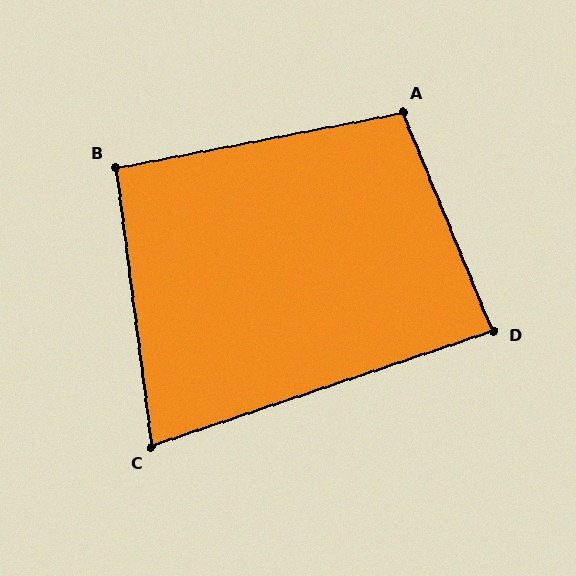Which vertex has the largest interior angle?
A, at approximately 101 degrees.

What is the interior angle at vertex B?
Approximately 94 degrees (approximately right).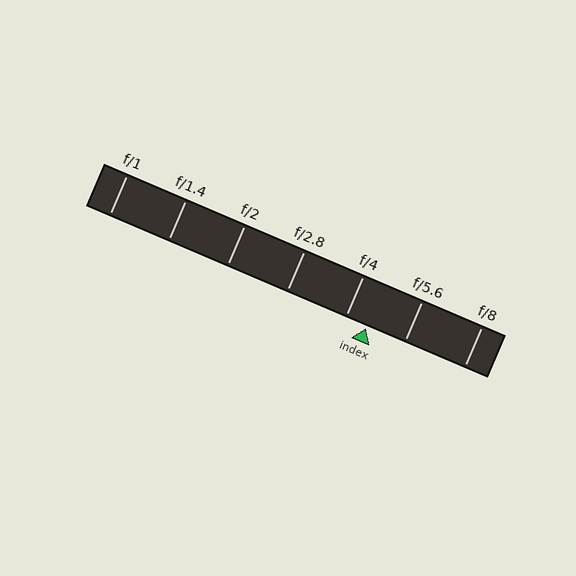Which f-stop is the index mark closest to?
The index mark is closest to f/4.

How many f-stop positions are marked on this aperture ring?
There are 7 f-stop positions marked.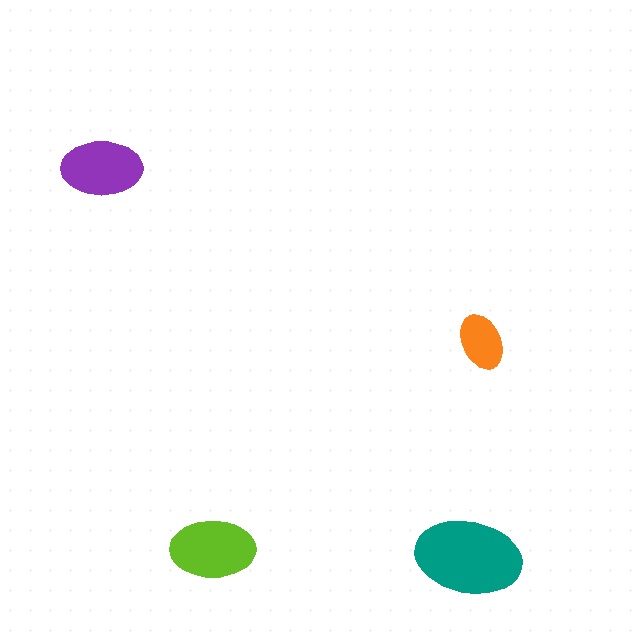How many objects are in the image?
There are 4 objects in the image.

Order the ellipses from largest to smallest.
the teal one, the lime one, the purple one, the orange one.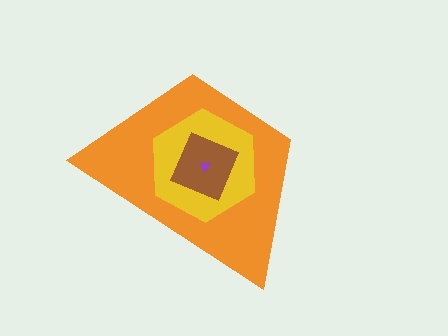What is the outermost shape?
The orange trapezoid.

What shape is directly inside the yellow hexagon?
The brown square.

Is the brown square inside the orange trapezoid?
Yes.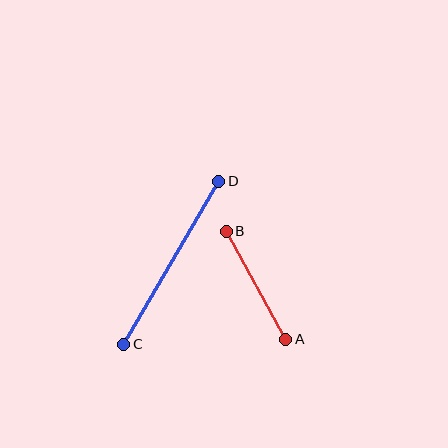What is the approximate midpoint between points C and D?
The midpoint is at approximately (171, 263) pixels.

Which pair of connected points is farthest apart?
Points C and D are farthest apart.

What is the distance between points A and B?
The distance is approximately 123 pixels.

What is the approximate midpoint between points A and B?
The midpoint is at approximately (256, 285) pixels.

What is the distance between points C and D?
The distance is approximately 189 pixels.